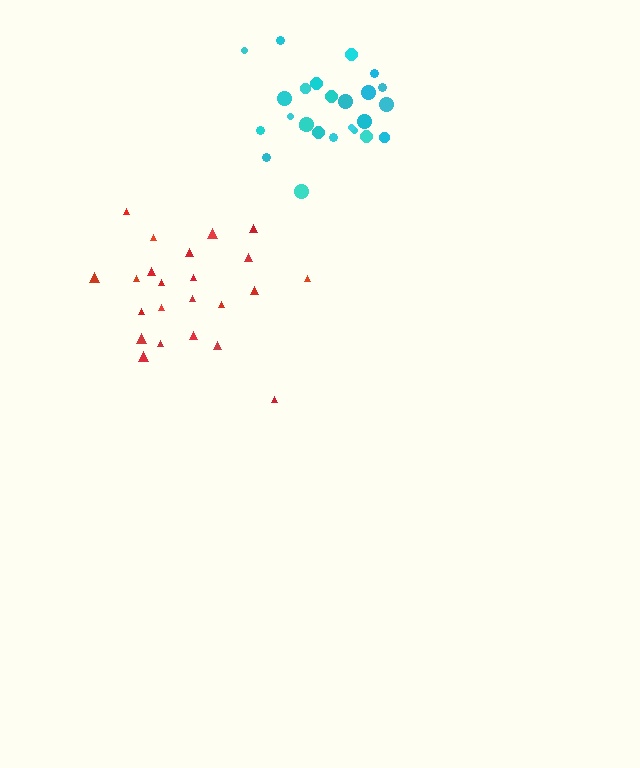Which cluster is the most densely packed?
Cyan.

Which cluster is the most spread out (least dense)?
Red.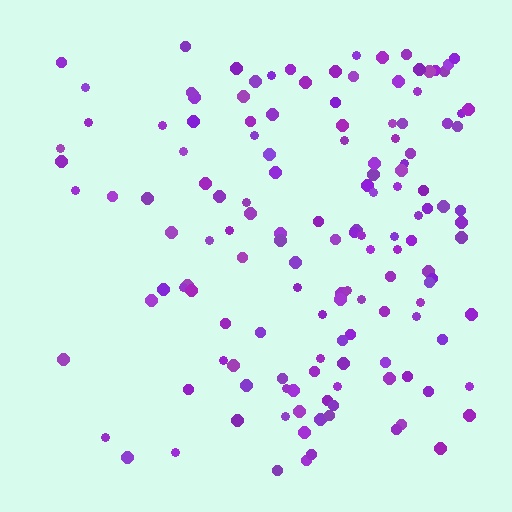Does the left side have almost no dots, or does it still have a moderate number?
Still a moderate number, just noticeably fewer than the right.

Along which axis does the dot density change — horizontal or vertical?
Horizontal.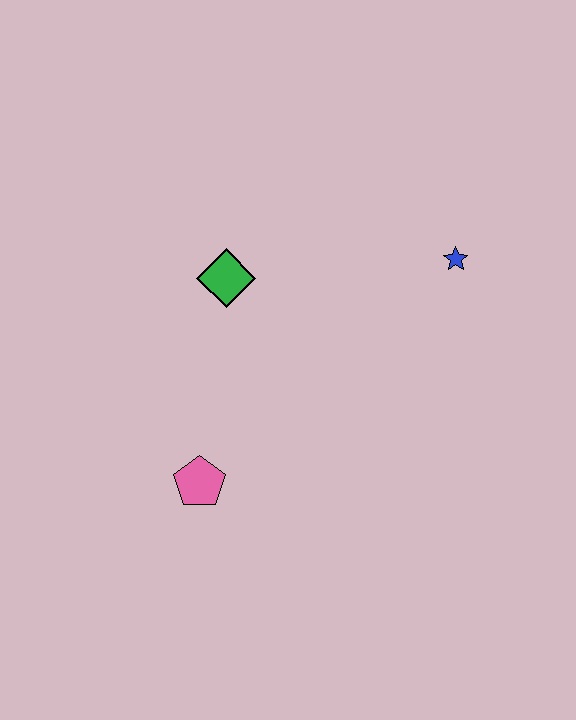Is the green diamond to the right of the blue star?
No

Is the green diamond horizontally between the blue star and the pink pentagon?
Yes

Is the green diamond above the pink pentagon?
Yes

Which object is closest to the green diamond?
The pink pentagon is closest to the green diamond.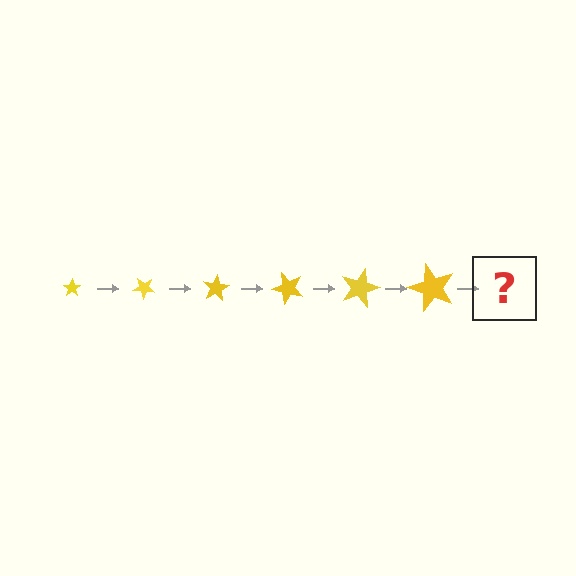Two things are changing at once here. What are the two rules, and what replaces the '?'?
The two rules are that the star grows larger each step and it rotates 40 degrees each step. The '?' should be a star, larger than the previous one and rotated 240 degrees from the start.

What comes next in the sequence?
The next element should be a star, larger than the previous one and rotated 240 degrees from the start.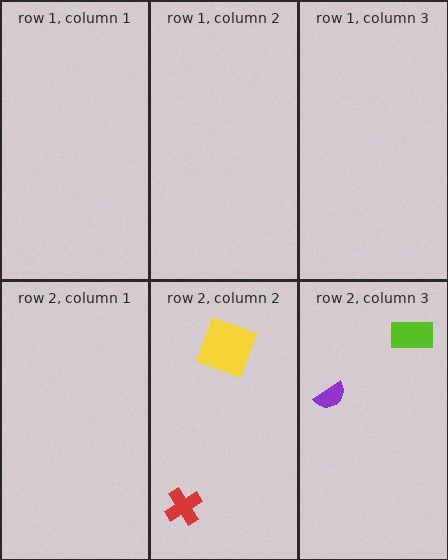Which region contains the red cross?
The row 2, column 2 region.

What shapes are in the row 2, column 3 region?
The lime rectangle, the purple semicircle.